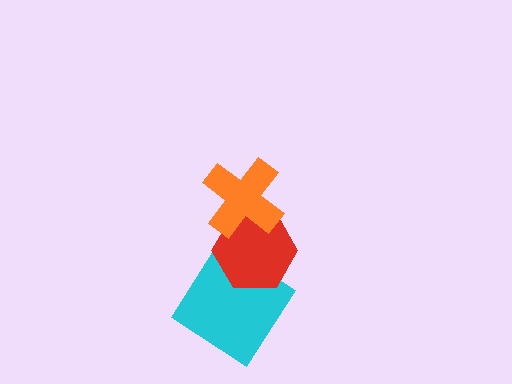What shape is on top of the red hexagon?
The orange cross is on top of the red hexagon.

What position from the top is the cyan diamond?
The cyan diamond is 3rd from the top.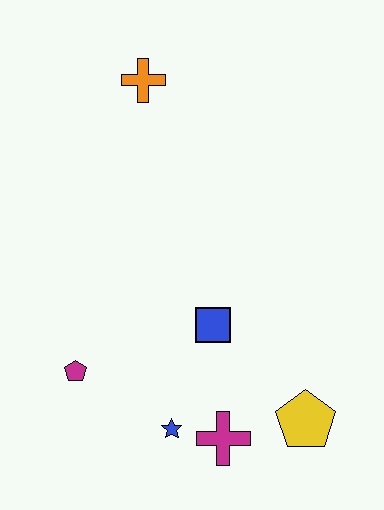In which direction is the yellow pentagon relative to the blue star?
The yellow pentagon is to the right of the blue star.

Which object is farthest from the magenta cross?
The orange cross is farthest from the magenta cross.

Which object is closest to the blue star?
The magenta cross is closest to the blue star.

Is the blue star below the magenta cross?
No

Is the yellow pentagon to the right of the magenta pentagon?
Yes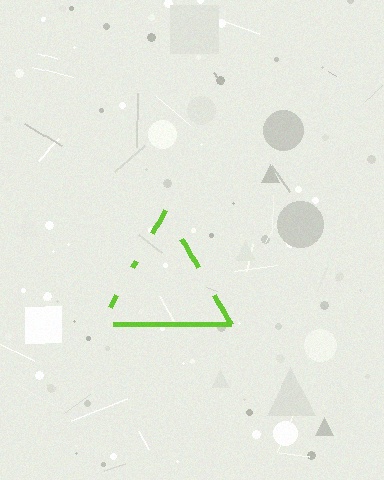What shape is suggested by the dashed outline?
The dashed outline suggests a triangle.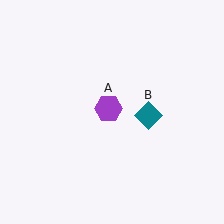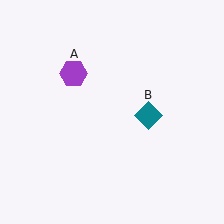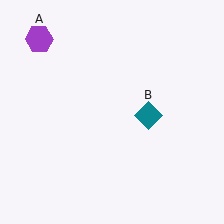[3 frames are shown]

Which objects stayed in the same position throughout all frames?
Teal diamond (object B) remained stationary.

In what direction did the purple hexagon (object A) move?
The purple hexagon (object A) moved up and to the left.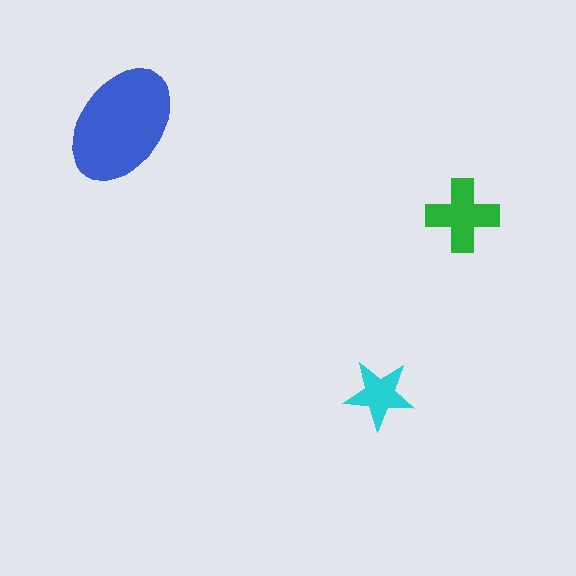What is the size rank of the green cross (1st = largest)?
2nd.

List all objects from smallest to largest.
The cyan star, the green cross, the blue ellipse.